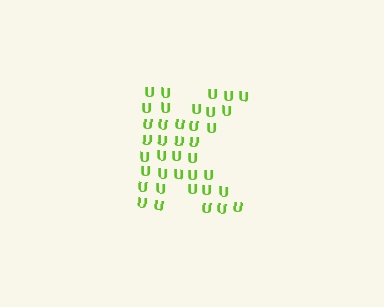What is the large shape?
The large shape is the letter K.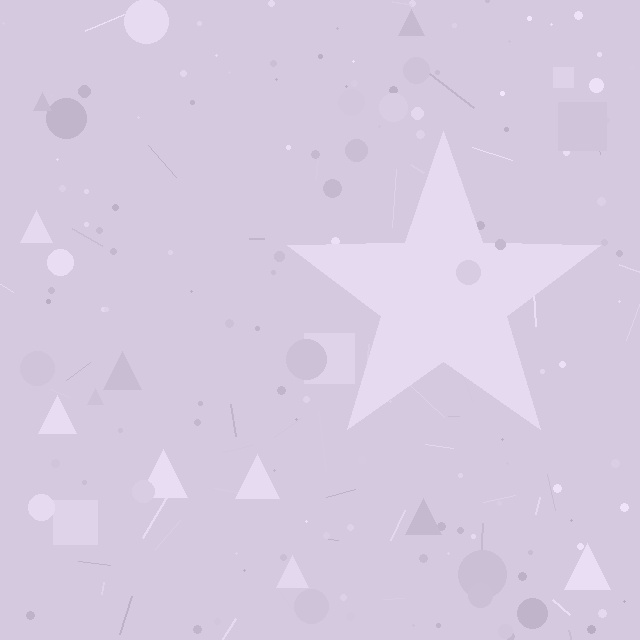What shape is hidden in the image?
A star is hidden in the image.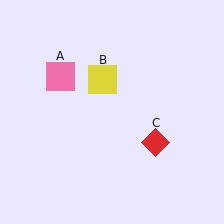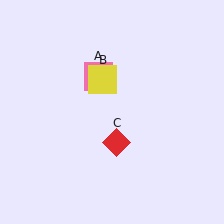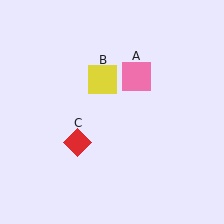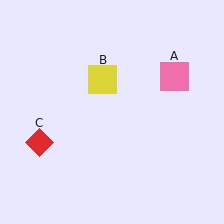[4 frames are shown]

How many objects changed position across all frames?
2 objects changed position: pink square (object A), red diamond (object C).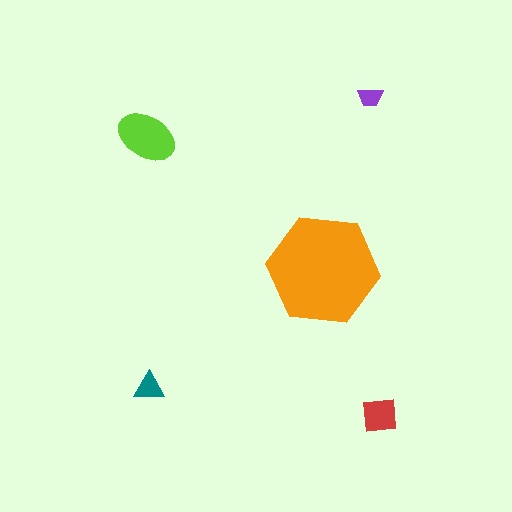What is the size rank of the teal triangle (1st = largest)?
4th.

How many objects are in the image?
There are 5 objects in the image.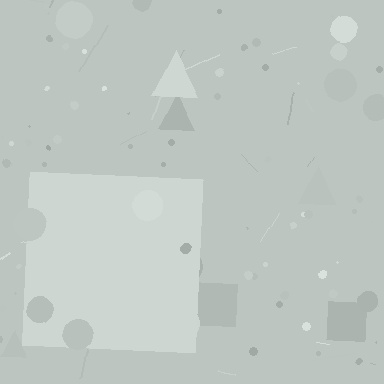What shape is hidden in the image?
A square is hidden in the image.